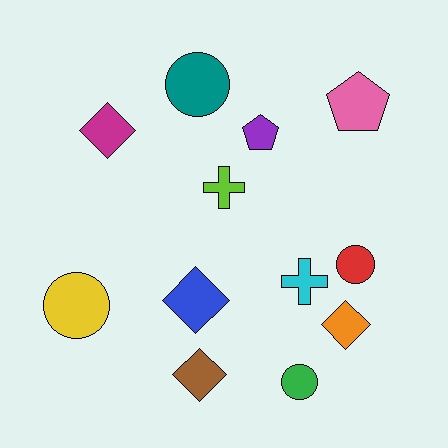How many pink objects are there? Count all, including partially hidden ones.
There is 1 pink object.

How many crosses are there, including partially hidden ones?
There are 2 crosses.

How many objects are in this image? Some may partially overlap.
There are 12 objects.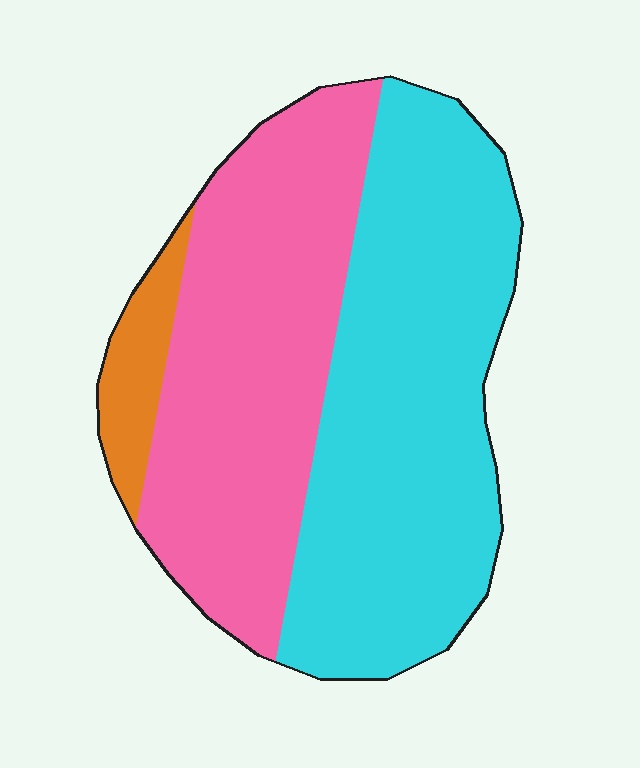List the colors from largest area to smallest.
From largest to smallest: cyan, pink, orange.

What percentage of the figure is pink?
Pink covers about 40% of the figure.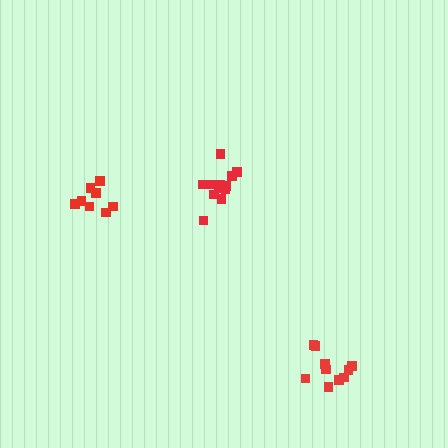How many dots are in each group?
Group 1: 8 dots, Group 2: 13 dots, Group 3: 10 dots (31 total).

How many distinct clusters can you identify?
There are 3 distinct clusters.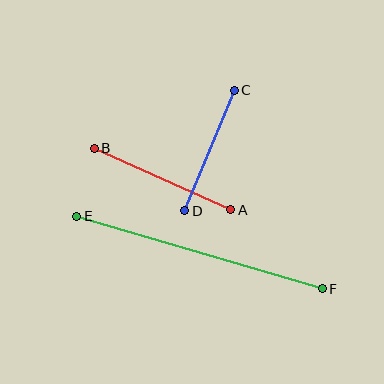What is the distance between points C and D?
The distance is approximately 130 pixels.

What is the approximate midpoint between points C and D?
The midpoint is at approximately (209, 151) pixels.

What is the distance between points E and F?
The distance is approximately 256 pixels.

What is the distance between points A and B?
The distance is approximately 150 pixels.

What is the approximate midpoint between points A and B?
The midpoint is at approximately (162, 179) pixels.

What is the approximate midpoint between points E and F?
The midpoint is at approximately (200, 252) pixels.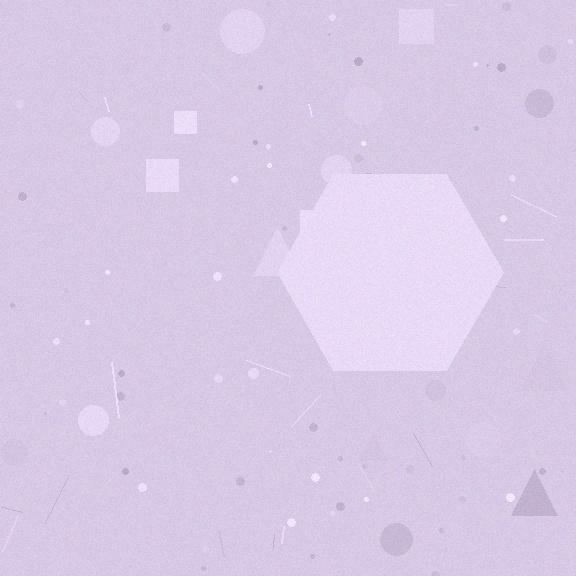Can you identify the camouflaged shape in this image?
The camouflaged shape is a hexagon.